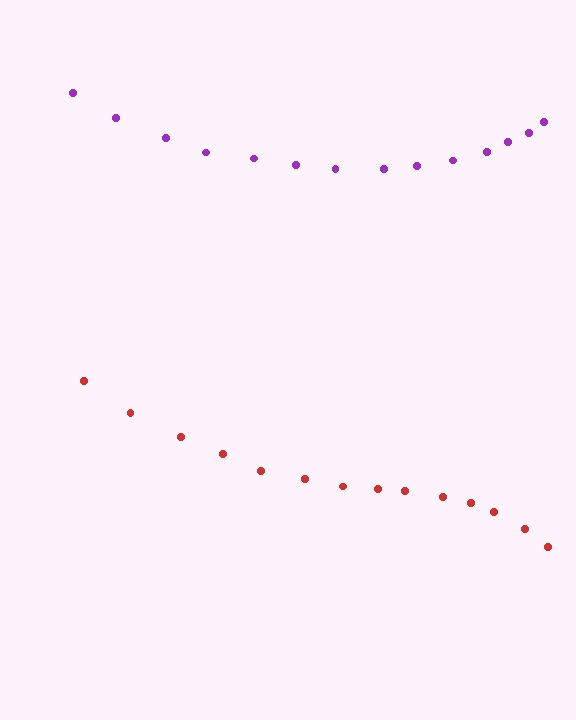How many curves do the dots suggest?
There are 2 distinct paths.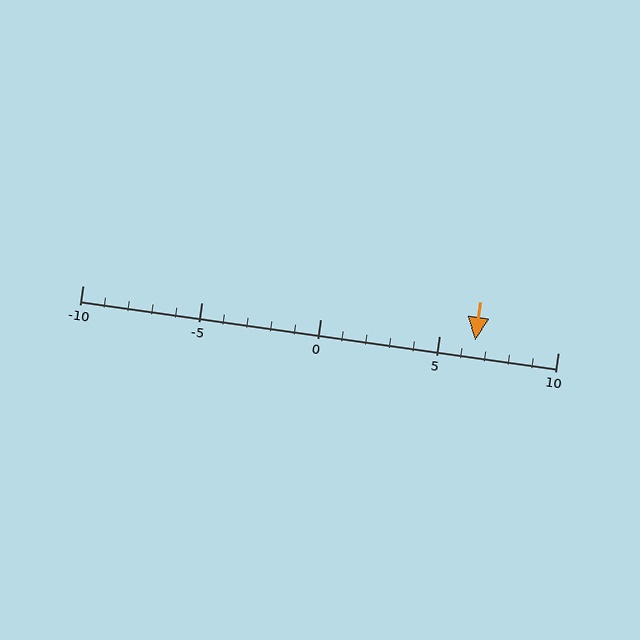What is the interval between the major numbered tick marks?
The major tick marks are spaced 5 units apart.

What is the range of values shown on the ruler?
The ruler shows values from -10 to 10.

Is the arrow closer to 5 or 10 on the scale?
The arrow is closer to 5.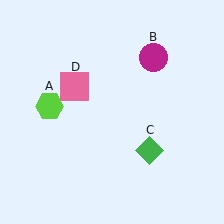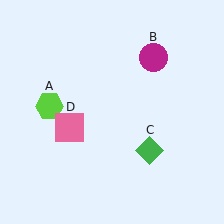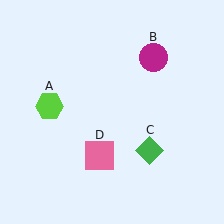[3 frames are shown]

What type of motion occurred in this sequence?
The pink square (object D) rotated counterclockwise around the center of the scene.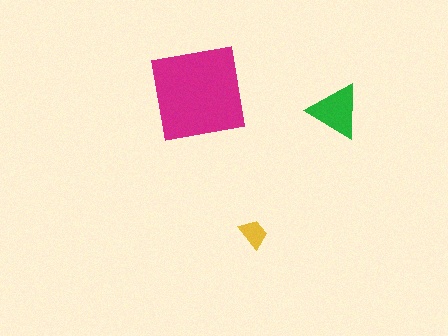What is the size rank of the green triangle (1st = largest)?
2nd.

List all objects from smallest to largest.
The yellow trapezoid, the green triangle, the magenta square.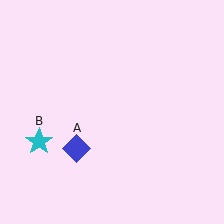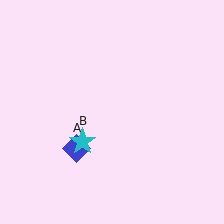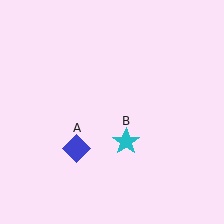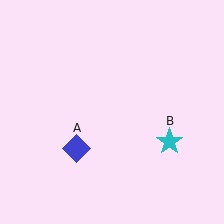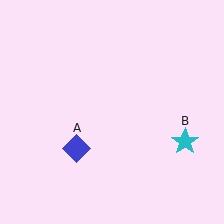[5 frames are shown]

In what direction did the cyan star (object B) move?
The cyan star (object B) moved right.